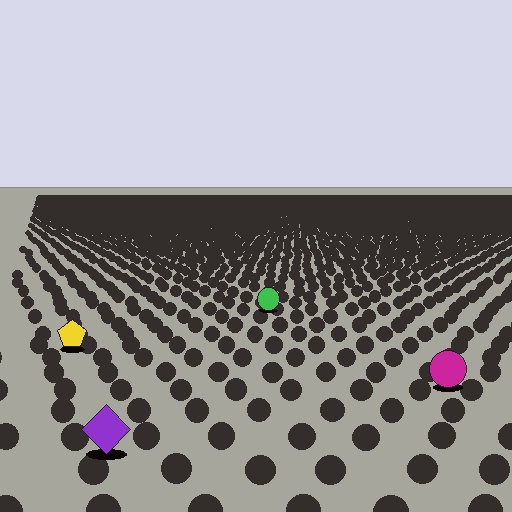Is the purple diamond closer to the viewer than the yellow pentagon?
Yes. The purple diamond is closer — you can tell from the texture gradient: the ground texture is coarser near it.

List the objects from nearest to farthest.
From nearest to farthest: the purple diamond, the magenta circle, the yellow pentagon, the green circle.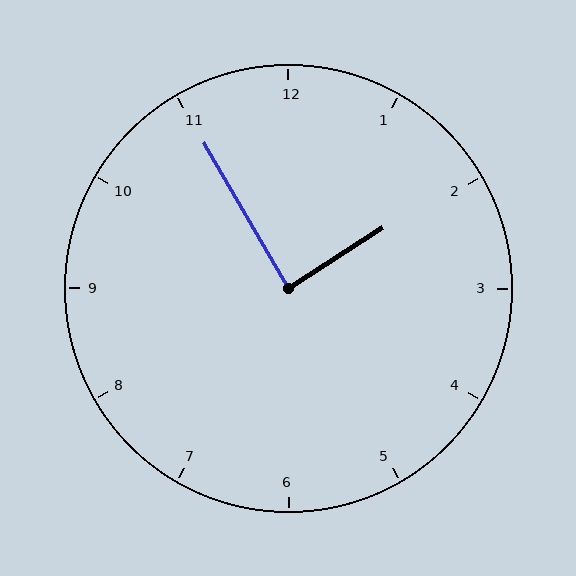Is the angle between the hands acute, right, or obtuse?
It is right.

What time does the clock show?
1:55.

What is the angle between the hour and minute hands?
Approximately 88 degrees.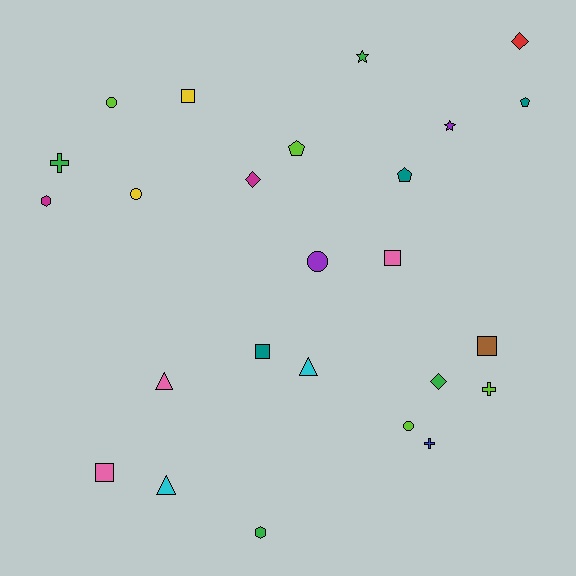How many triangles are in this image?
There are 3 triangles.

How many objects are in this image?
There are 25 objects.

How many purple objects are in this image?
There are 2 purple objects.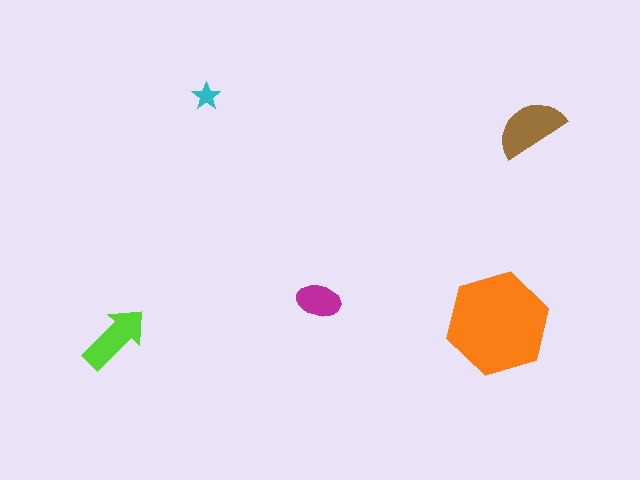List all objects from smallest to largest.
The cyan star, the magenta ellipse, the lime arrow, the brown semicircle, the orange hexagon.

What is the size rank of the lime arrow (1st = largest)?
3rd.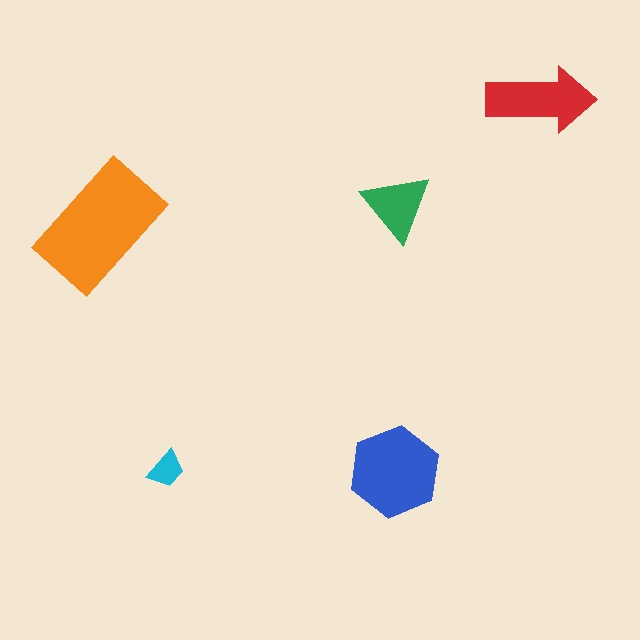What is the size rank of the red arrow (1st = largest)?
3rd.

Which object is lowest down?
The blue hexagon is bottommost.